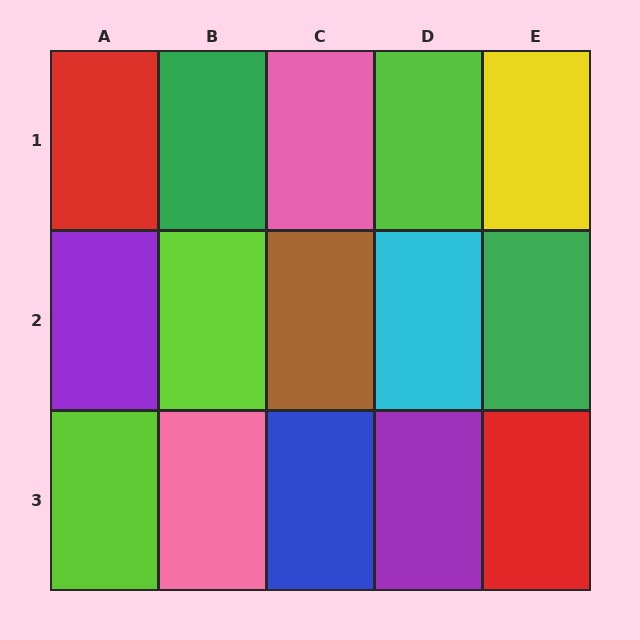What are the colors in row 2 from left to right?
Purple, lime, brown, cyan, green.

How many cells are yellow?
1 cell is yellow.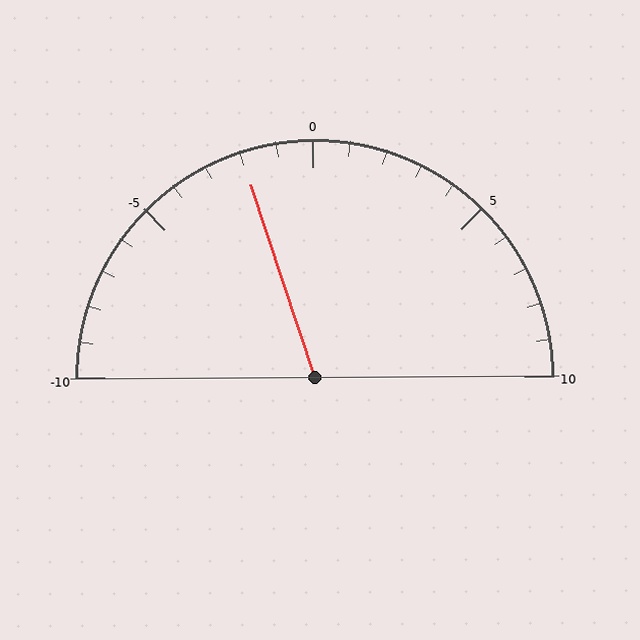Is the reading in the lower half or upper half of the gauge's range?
The reading is in the lower half of the range (-10 to 10).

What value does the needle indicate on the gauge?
The needle indicates approximately -2.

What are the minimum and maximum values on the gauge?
The gauge ranges from -10 to 10.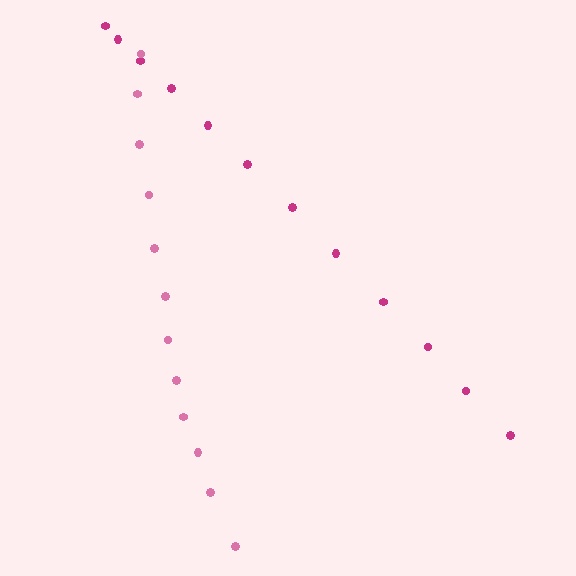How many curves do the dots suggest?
There are 2 distinct paths.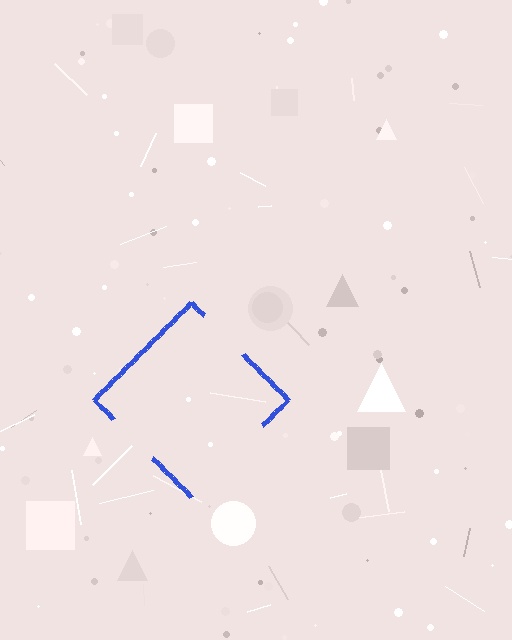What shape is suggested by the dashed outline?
The dashed outline suggests a diamond.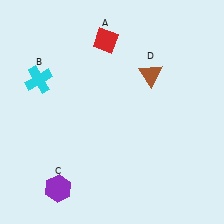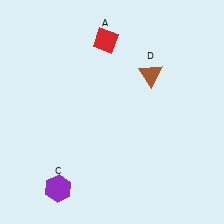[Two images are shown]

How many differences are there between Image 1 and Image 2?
There is 1 difference between the two images.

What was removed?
The cyan cross (B) was removed in Image 2.